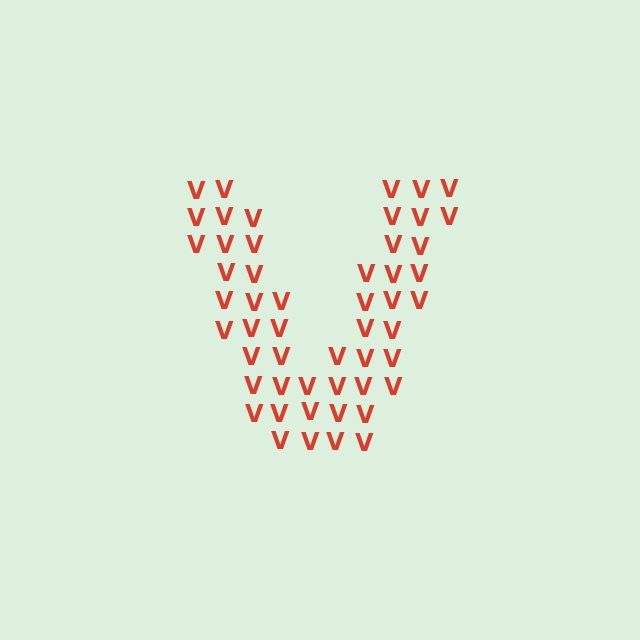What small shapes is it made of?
It is made of small letter V's.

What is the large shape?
The large shape is the letter V.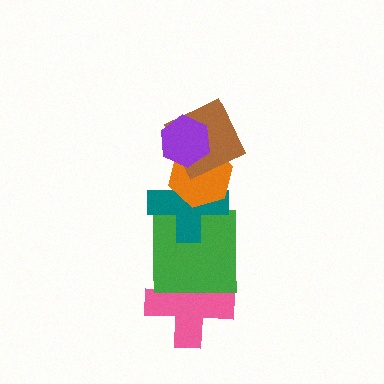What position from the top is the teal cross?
The teal cross is 4th from the top.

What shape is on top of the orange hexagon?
The brown square is on top of the orange hexagon.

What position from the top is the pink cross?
The pink cross is 6th from the top.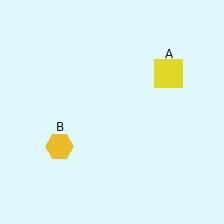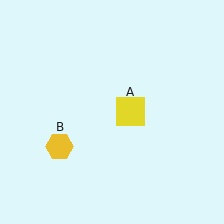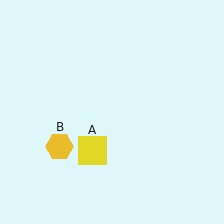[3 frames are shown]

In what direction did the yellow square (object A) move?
The yellow square (object A) moved down and to the left.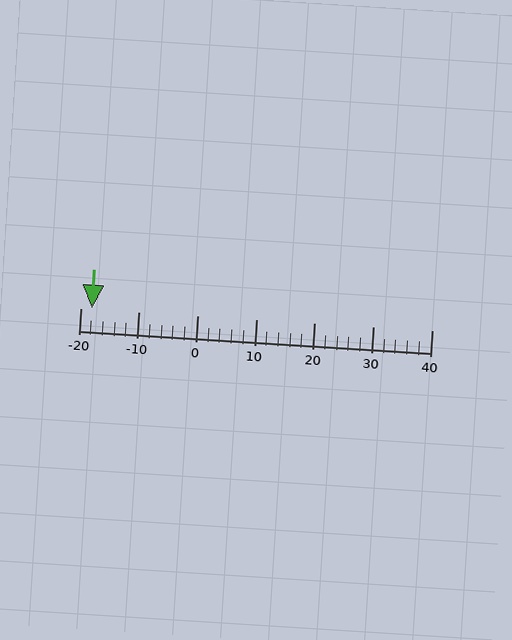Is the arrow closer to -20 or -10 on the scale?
The arrow is closer to -20.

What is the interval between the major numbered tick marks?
The major tick marks are spaced 10 units apart.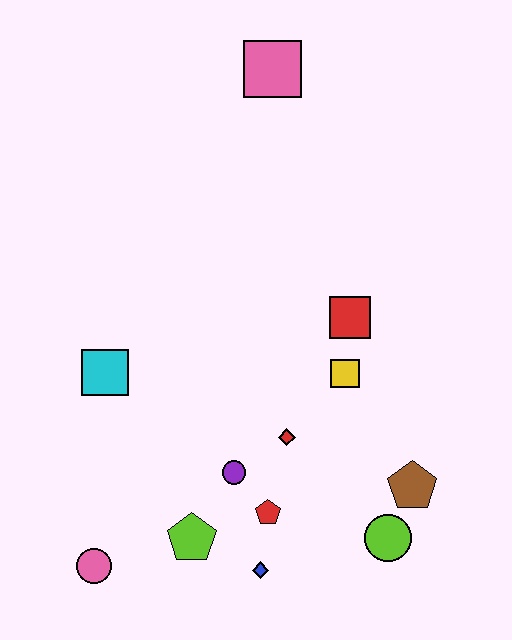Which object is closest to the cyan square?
The purple circle is closest to the cyan square.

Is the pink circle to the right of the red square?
No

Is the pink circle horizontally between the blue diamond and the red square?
No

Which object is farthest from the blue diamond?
The pink square is farthest from the blue diamond.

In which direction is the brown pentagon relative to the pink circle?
The brown pentagon is to the right of the pink circle.